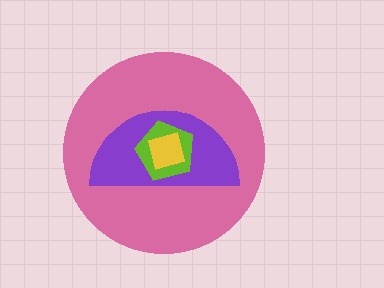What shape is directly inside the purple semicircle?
The lime pentagon.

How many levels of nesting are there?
4.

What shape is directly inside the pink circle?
The purple semicircle.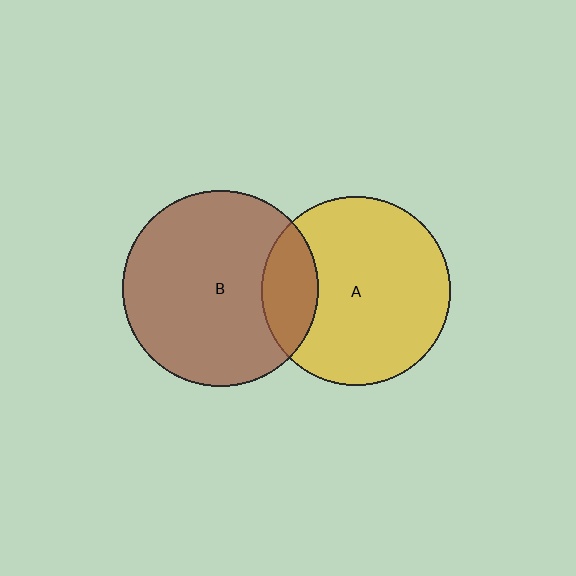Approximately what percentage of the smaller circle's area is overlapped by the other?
Approximately 20%.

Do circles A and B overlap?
Yes.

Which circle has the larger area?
Circle B (brown).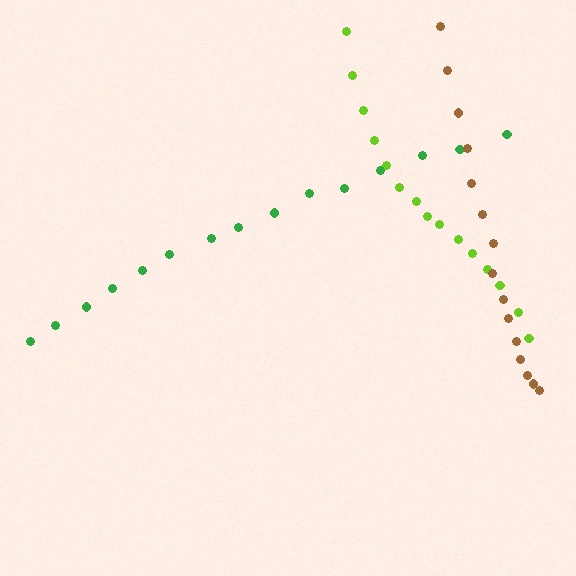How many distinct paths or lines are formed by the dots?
There are 3 distinct paths.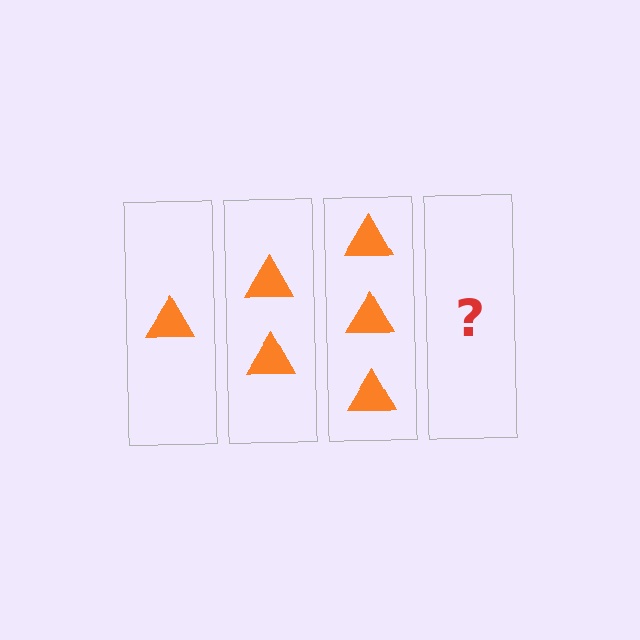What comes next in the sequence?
The next element should be 4 triangles.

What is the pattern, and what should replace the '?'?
The pattern is that each step adds one more triangle. The '?' should be 4 triangles.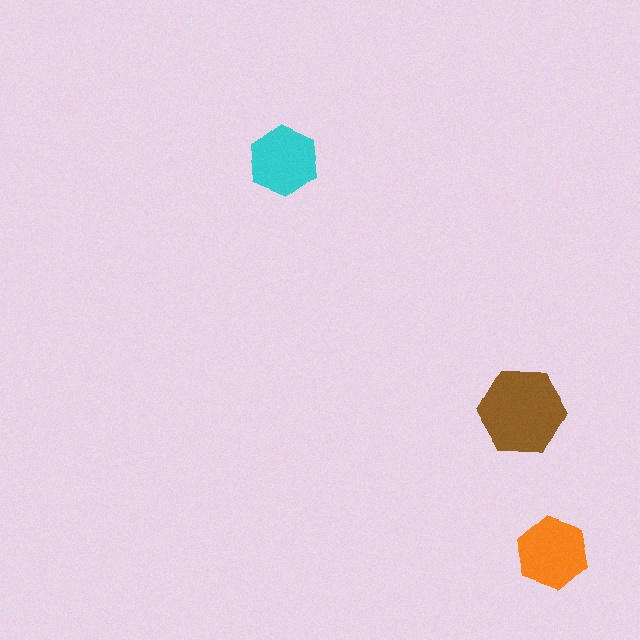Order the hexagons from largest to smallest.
the brown one, the orange one, the cyan one.